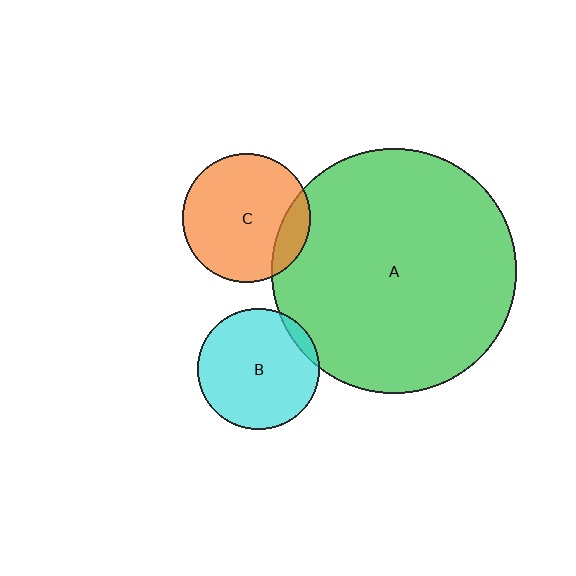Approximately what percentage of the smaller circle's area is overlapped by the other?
Approximately 15%.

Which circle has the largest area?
Circle A (green).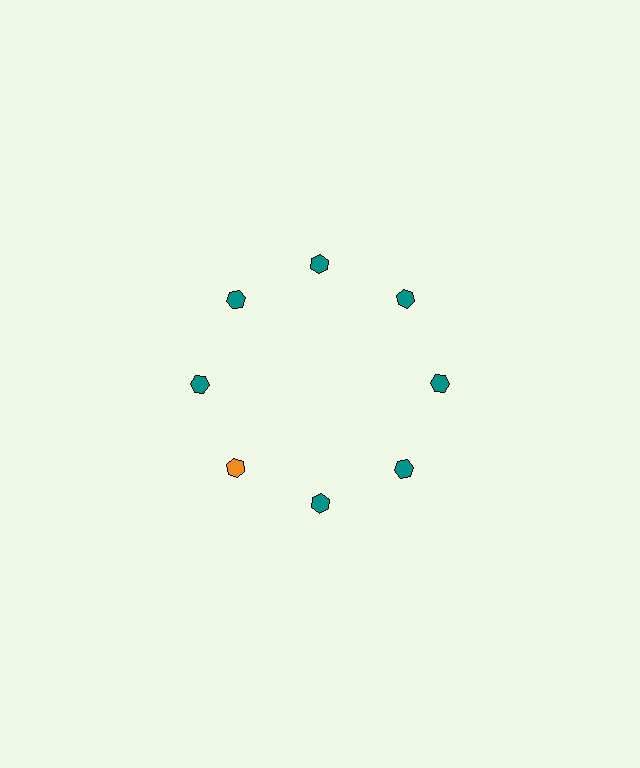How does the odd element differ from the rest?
It has a different color: orange instead of teal.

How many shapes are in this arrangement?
There are 8 shapes arranged in a ring pattern.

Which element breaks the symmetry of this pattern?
The orange hexagon at roughly the 8 o'clock position breaks the symmetry. All other shapes are teal hexagons.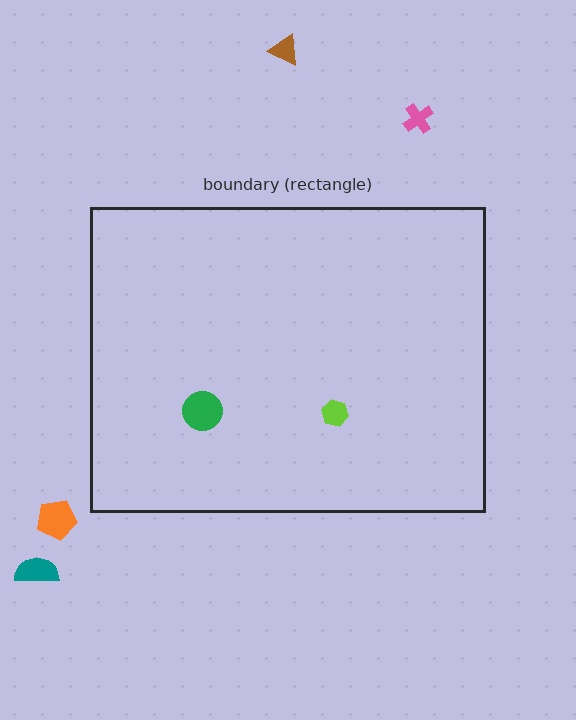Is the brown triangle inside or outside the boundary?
Outside.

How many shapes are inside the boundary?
2 inside, 4 outside.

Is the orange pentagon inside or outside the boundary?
Outside.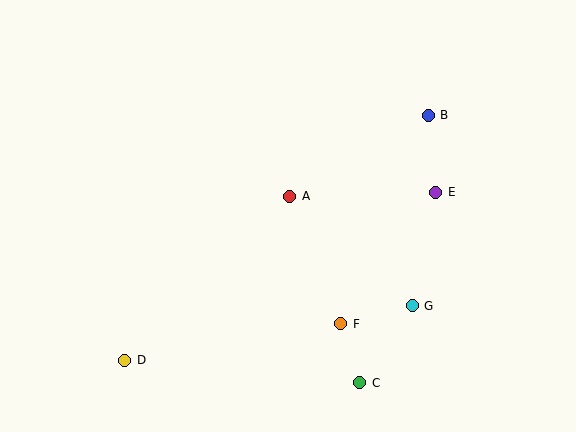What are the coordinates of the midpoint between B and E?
The midpoint between B and E is at (432, 154).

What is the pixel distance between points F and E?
The distance between F and E is 162 pixels.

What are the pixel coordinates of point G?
Point G is at (412, 306).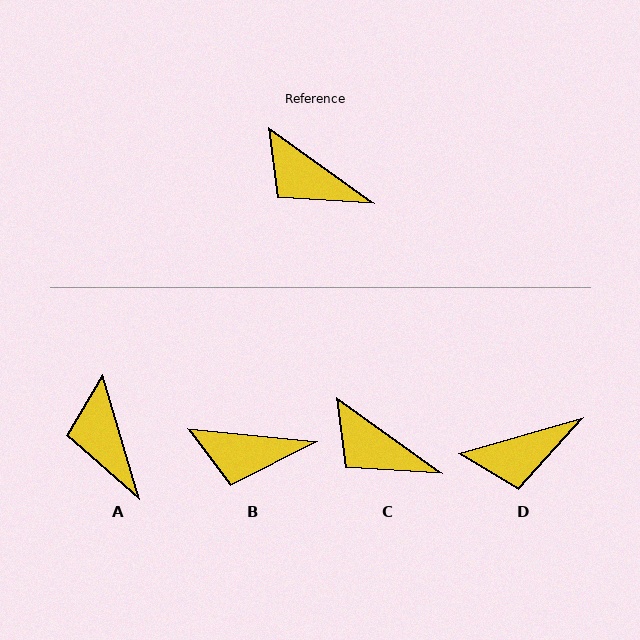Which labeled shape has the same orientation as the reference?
C.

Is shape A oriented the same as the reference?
No, it is off by about 38 degrees.